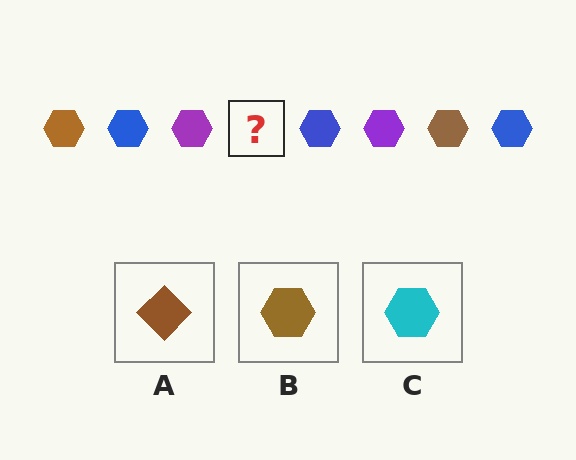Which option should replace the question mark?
Option B.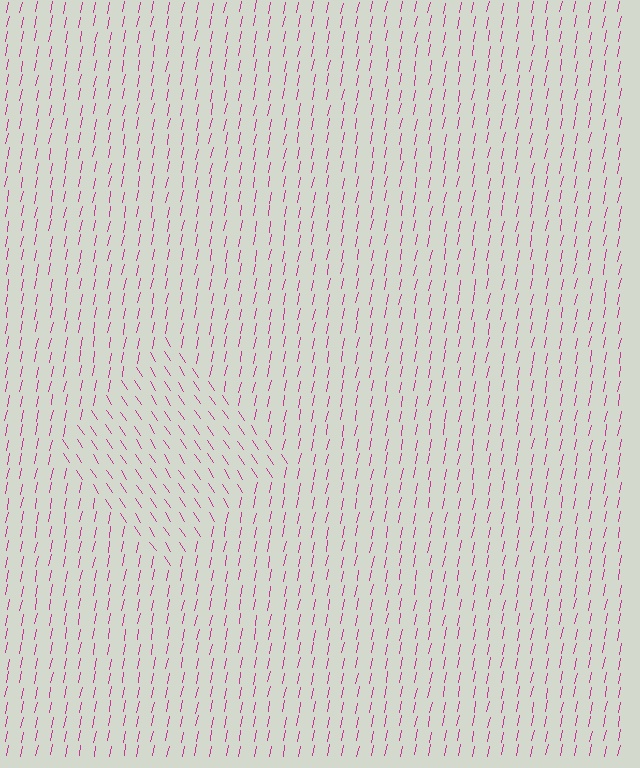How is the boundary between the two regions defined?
The boundary is defined purely by a change in line orientation (approximately 45 degrees difference). All lines are the same color and thickness.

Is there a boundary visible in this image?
Yes, there is a texture boundary formed by a change in line orientation.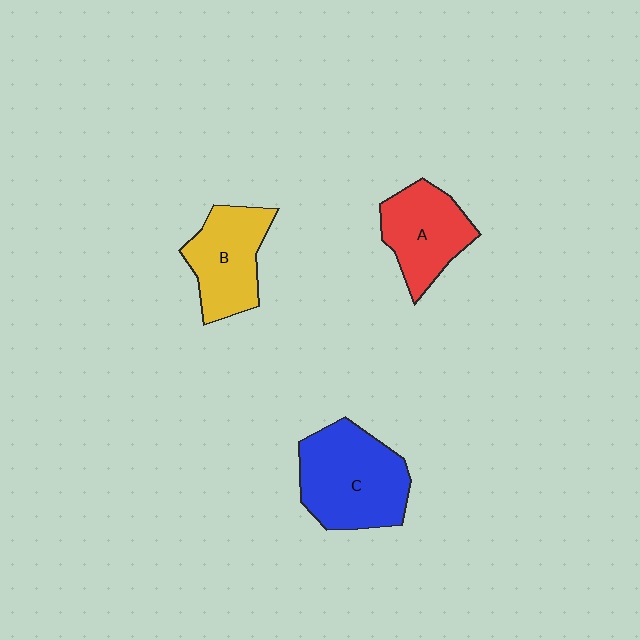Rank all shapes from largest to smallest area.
From largest to smallest: C (blue), B (yellow), A (red).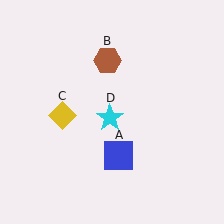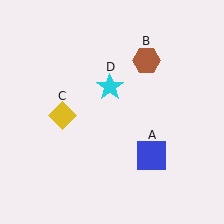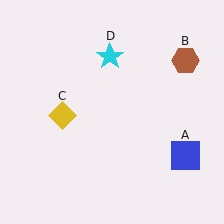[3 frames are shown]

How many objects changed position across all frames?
3 objects changed position: blue square (object A), brown hexagon (object B), cyan star (object D).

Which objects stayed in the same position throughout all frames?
Yellow diamond (object C) remained stationary.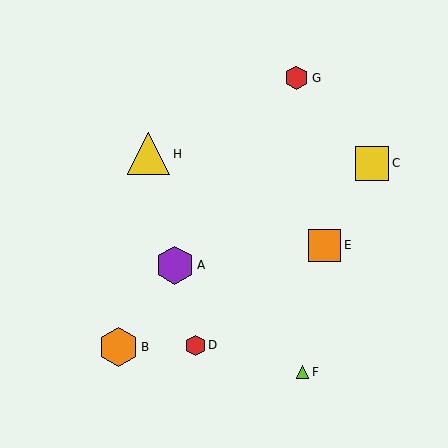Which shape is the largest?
The yellow triangle (labeled H) is the largest.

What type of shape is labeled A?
Shape A is a purple hexagon.